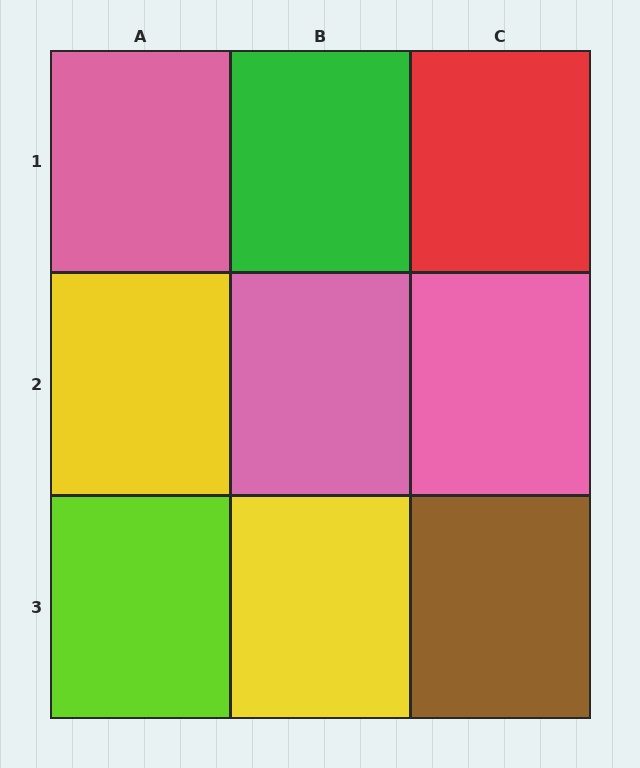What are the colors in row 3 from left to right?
Lime, yellow, brown.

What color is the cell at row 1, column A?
Pink.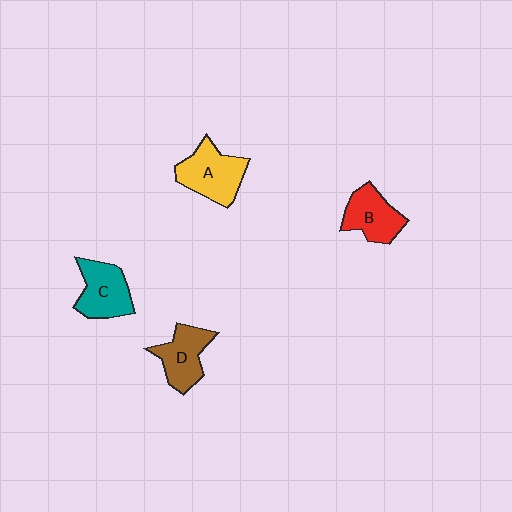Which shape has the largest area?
Shape A (yellow).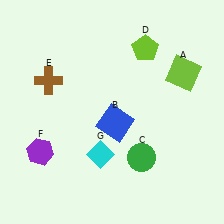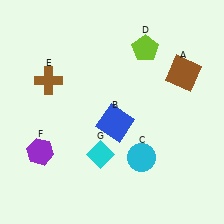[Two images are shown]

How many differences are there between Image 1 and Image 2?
There are 2 differences between the two images.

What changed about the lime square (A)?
In Image 1, A is lime. In Image 2, it changed to brown.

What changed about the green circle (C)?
In Image 1, C is green. In Image 2, it changed to cyan.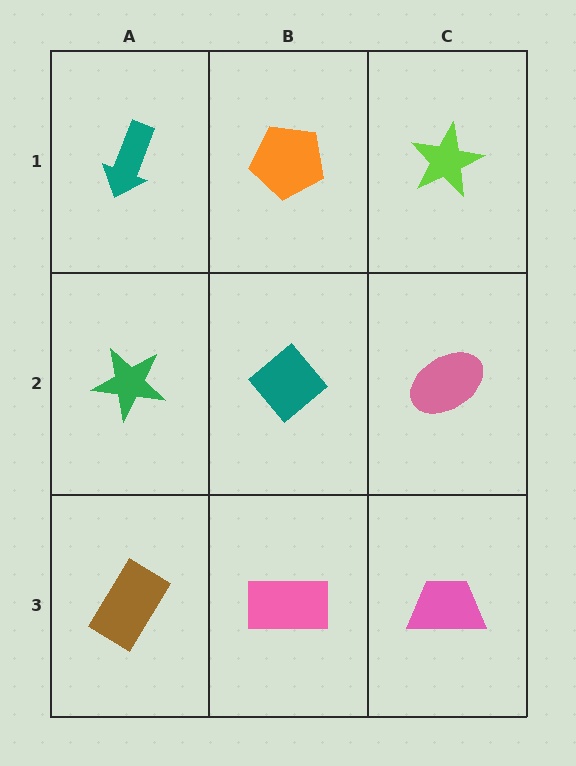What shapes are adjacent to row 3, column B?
A teal diamond (row 2, column B), a brown rectangle (row 3, column A), a pink trapezoid (row 3, column C).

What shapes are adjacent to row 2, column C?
A lime star (row 1, column C), a pink trapezoid (row 3, column C), a teal diamond (row 2, column B).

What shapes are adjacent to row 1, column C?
A pink ellipse (row 2, column C), an orange pentagon (row 1, column B).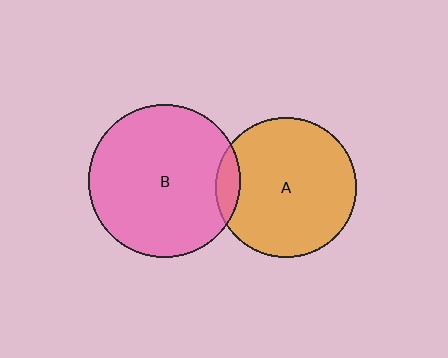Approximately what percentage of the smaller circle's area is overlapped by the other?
Approximately 10%.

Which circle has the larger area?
Circle B (pink).